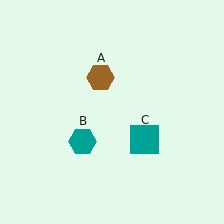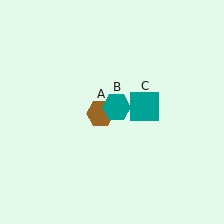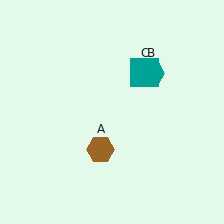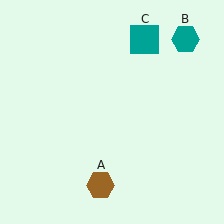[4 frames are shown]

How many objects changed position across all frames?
3 objects changed position: brown hexagon (object A), teal hexagon (object B), teal square (object C).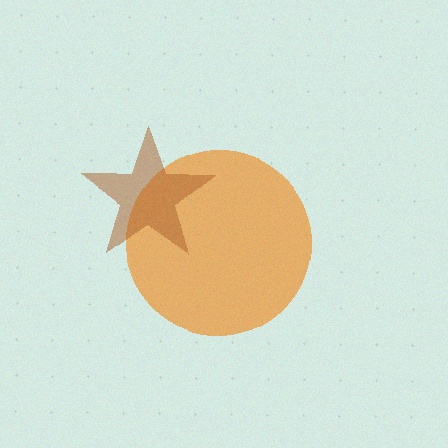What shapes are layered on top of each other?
The layered shapes are: an orange circle, a brown star.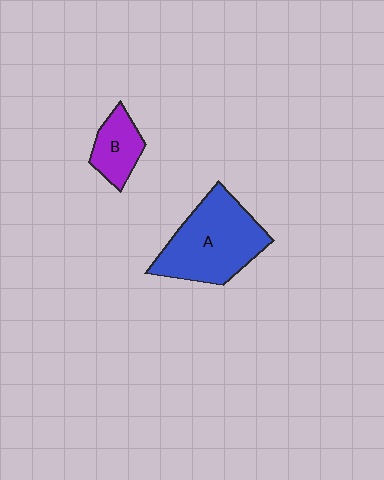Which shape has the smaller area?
Shape B (purple).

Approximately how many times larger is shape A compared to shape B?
Approximately 2.4 times.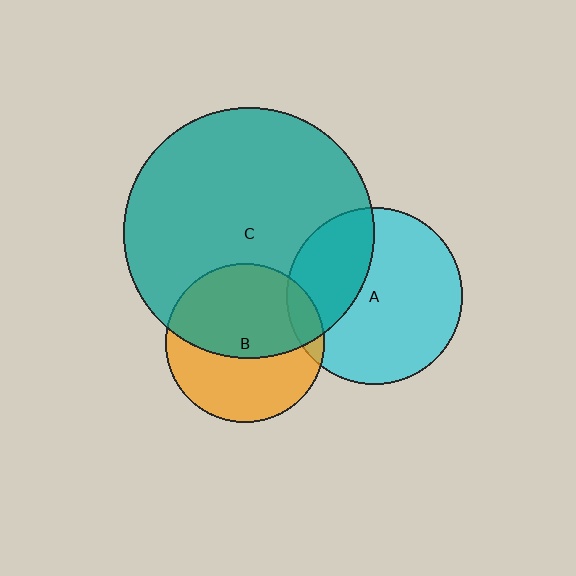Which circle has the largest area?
Circle C (teal).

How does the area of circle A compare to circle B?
Approximately 1.2 times.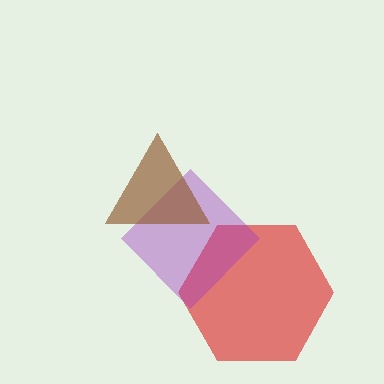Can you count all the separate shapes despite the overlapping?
Yes, there are 3 separate shapes.